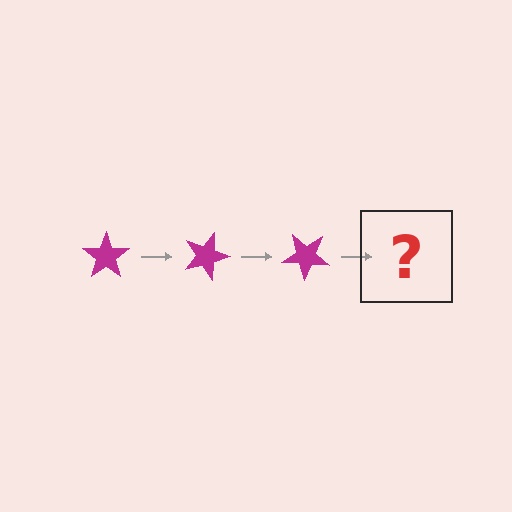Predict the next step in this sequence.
The next step is a magenta star rotated 60 degrees.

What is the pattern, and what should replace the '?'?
The pattern is that the star rotates 20 degrees each step. The '?' should be a magenta star rotated 60 degrees.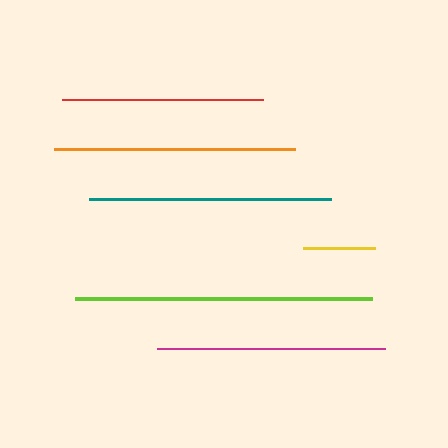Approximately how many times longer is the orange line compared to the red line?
The orange line is approximately 1.2 times the length of the red line.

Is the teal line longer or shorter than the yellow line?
The teal line is longer than the yellow line.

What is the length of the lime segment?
The lime segment is approximately 297 pixels long.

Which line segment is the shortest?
The yellow line is the shortest at approximately 71 pixels.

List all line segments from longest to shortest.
From longest to shortest: lime, teal, orange, magenta, red, yellow.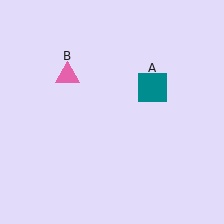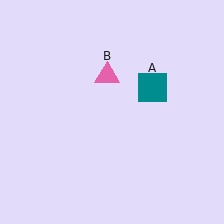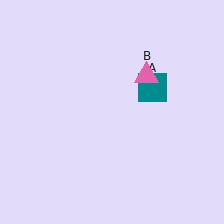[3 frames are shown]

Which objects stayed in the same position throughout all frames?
Teal square (object A) remained stationary.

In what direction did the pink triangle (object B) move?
The pink triangle (object B) moved right.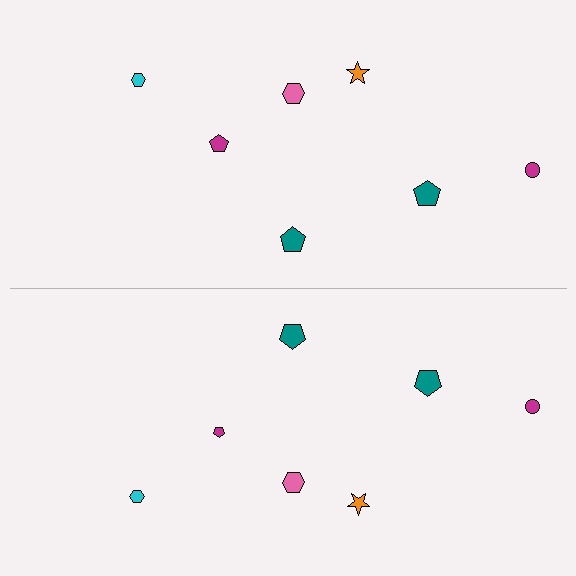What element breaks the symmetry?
The magenta pentagon on the bottom side has a different size than its mirror counterpart.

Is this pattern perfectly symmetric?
No, the pattern is not perfectly symmetric. The magenta pentagon on the bottom side has a different size than its mirror counterpart.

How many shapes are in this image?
There are 14 shapes in this image.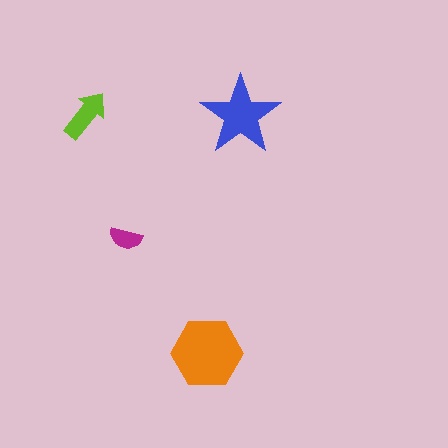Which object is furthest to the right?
The blue star is rightmost.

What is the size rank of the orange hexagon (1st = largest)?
1st.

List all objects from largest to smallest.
The orange hexagon, the blue star, the lime arrow, the magenta semicircle.